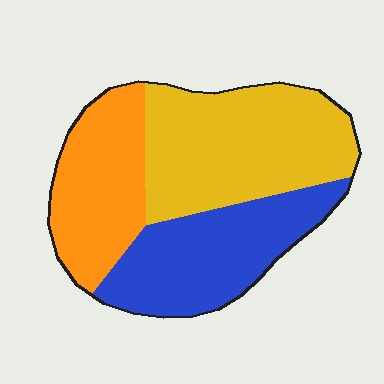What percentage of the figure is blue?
Blue covers roughly 30% of the figure.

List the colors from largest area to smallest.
From largest to smallest: yellow, blue, orange.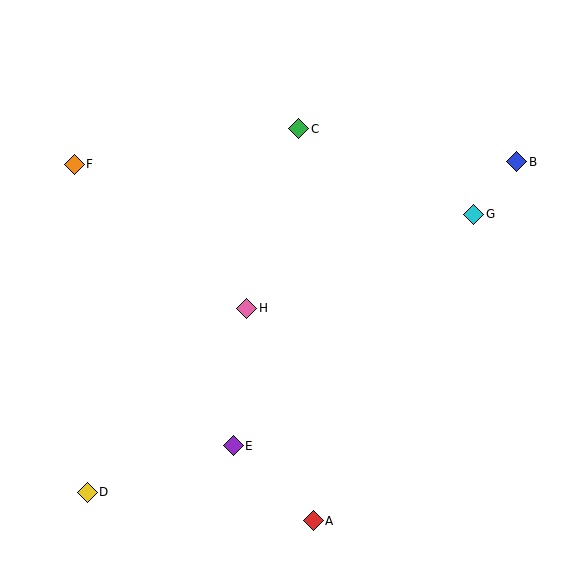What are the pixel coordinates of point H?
Point H is at (247, 308).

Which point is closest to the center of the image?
Point H at (247, 308) is closest to the center.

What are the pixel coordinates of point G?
Point G is at (474, 214).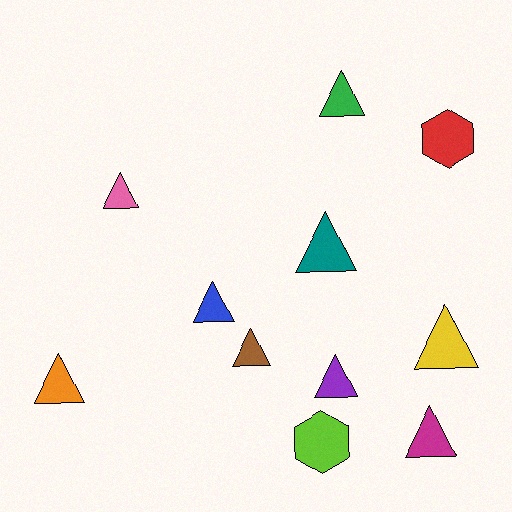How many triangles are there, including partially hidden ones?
There are 9 triangles.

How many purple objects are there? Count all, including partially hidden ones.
There is 1 purple object.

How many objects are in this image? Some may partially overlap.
There are 11 objects.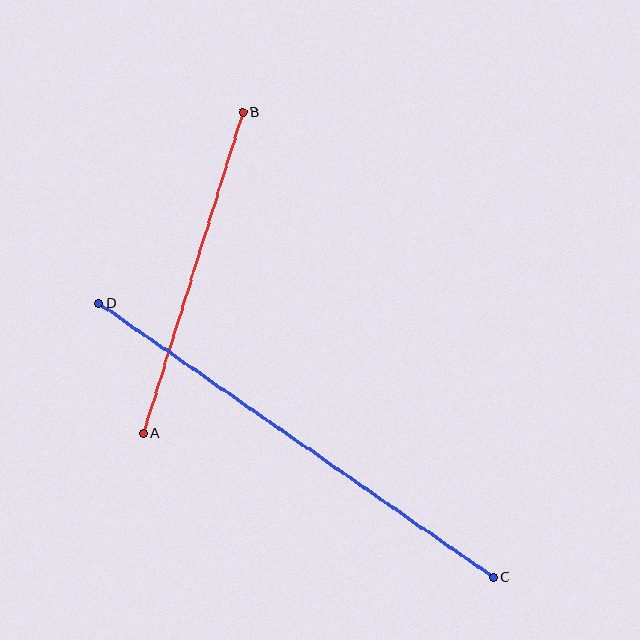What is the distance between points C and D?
The distance is approximately 480 pixels.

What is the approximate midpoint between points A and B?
The midpoint is at approximately (193, 273) pixels.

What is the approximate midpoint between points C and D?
The midpoint is at approximately (296, 441) pixels.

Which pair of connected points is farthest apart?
Points C and D are farthest apart.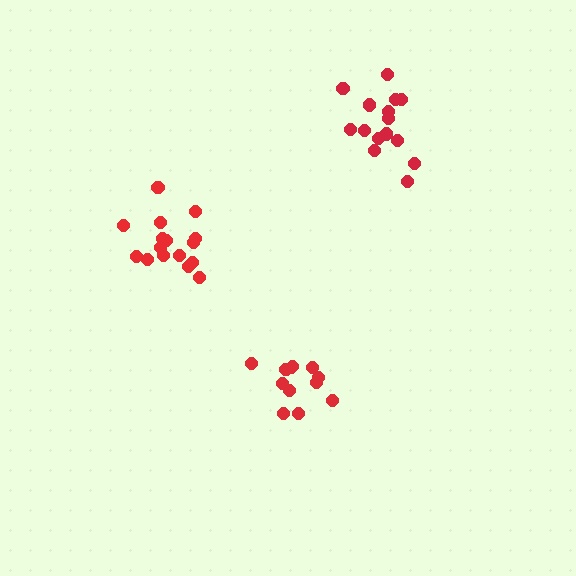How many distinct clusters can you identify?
There are 3 distinct clusters.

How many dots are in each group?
Group 1: 12 dots, Group 2: 15 dots, Group 3: 16 dots (43 total).